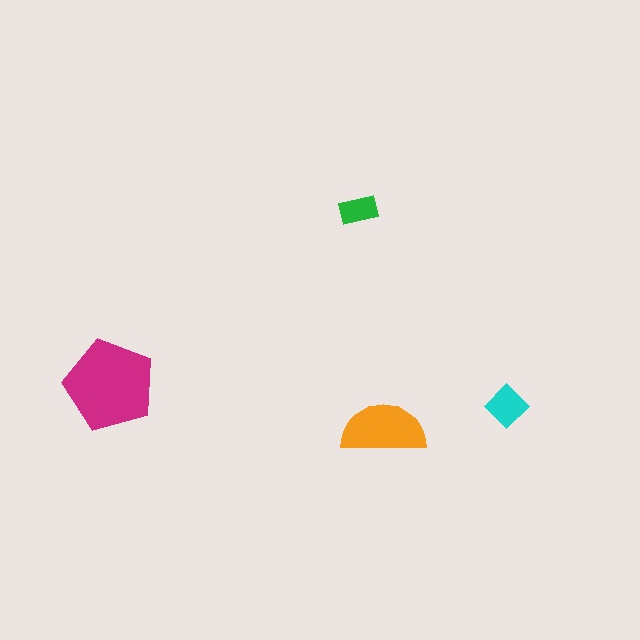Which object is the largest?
The magenta pentagon.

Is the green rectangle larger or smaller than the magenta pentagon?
Smaller.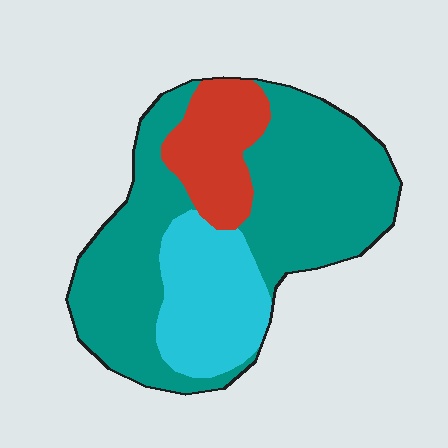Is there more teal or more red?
Teal.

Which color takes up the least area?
Red, at roughly 15%.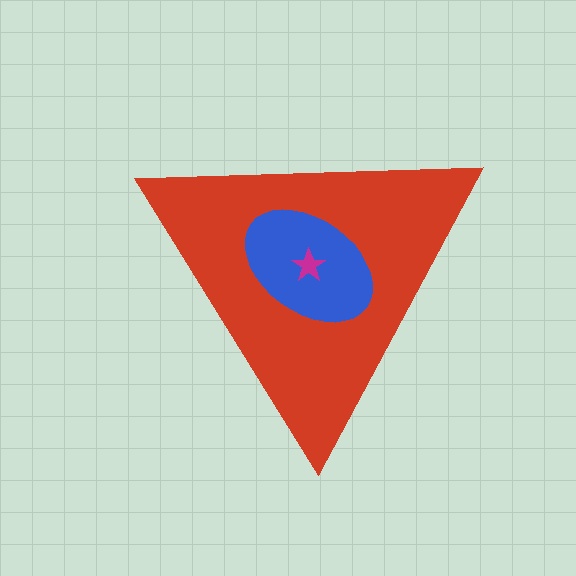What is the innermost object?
The magenta star.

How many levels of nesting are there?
3.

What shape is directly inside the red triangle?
The blue ellipse.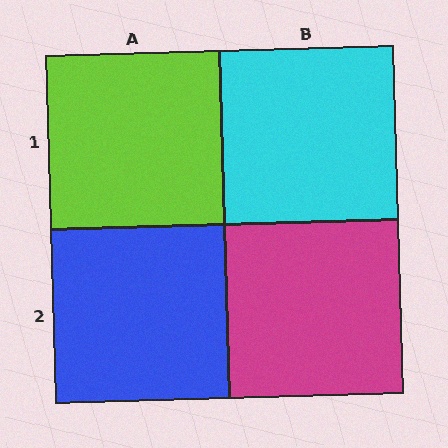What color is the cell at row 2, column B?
Magenta.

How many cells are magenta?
1 cell is magenta.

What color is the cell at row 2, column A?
Blue.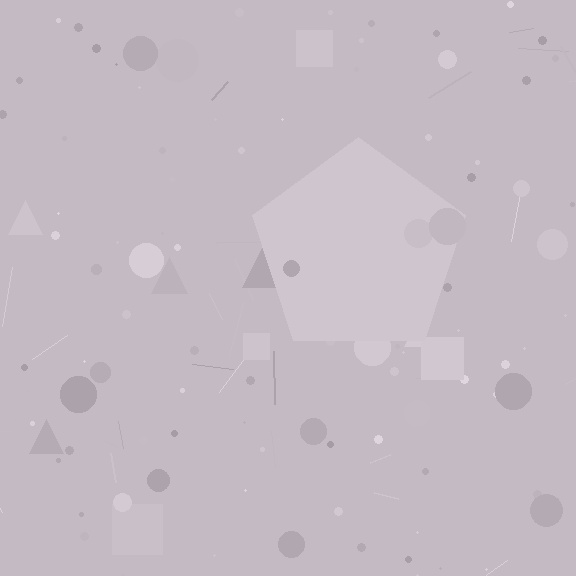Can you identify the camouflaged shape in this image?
The camouflaged shape is a pentagon.